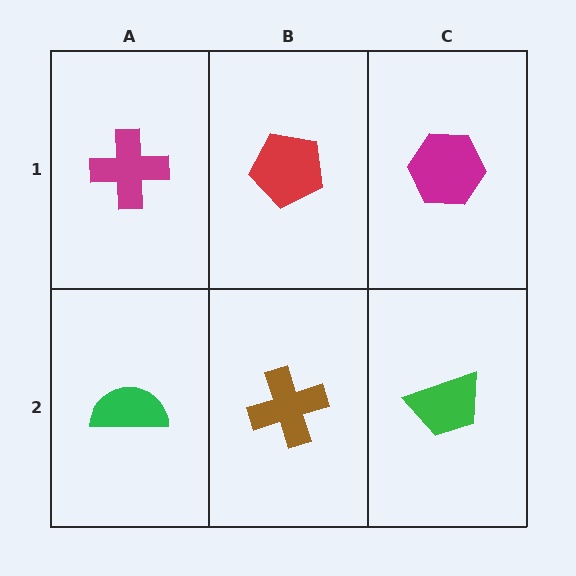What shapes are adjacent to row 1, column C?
A green trapezoid (row 2, column C), a red pentagon (row 1, column B).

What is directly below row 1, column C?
A green trapezoid.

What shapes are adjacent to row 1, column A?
A green semicircle (row 2, column A), a red pentagon (row 1, column B).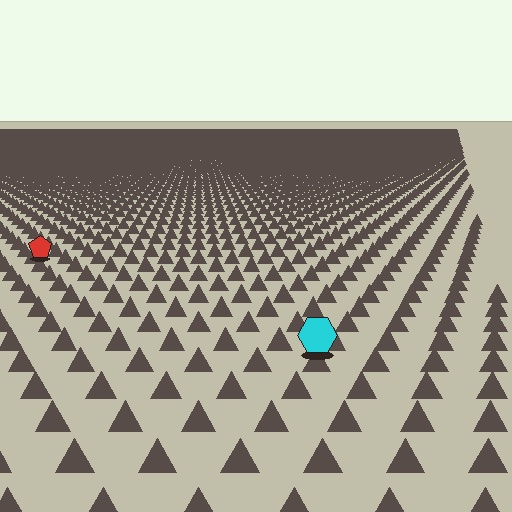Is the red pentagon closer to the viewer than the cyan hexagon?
No. The cyan hexagon is closer — you can tell from the texture gradient: the ground texture is coarser near it.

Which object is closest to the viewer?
The cyan hexagon is closest. The texture marks near it are larger and more spread out.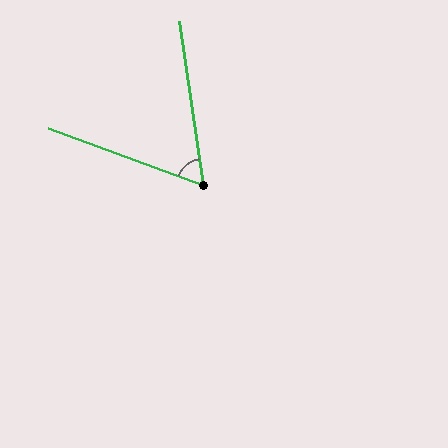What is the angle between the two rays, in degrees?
Approximately 62 degrees.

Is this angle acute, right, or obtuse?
It is acute.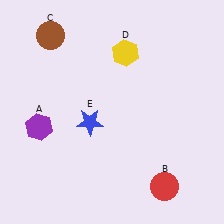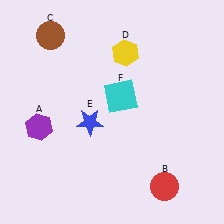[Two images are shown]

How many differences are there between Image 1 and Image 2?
There is 1 difference between the two images.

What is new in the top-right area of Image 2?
A cyan square (F) was added in the top-right area of Image 2.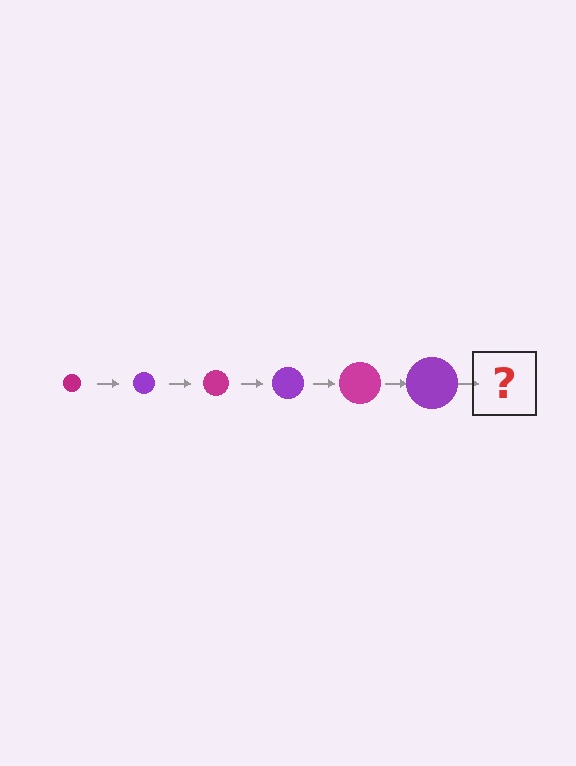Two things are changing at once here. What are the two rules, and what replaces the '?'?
The two rules are that the circle grows larger each step and the color cycles through magenta and purple. The '?' should be a magenta circle, larger than the previous one.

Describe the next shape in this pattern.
It should be a magenta circle, larger than the previous one.